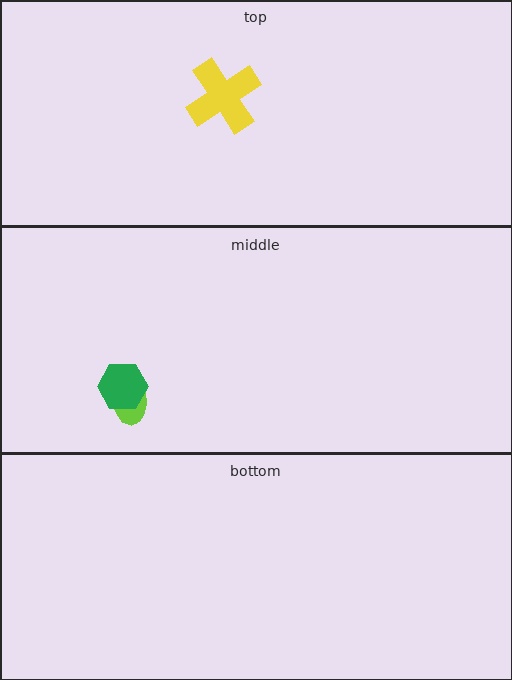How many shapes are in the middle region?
2.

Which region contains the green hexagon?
The middle region.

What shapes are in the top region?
The yellow cross.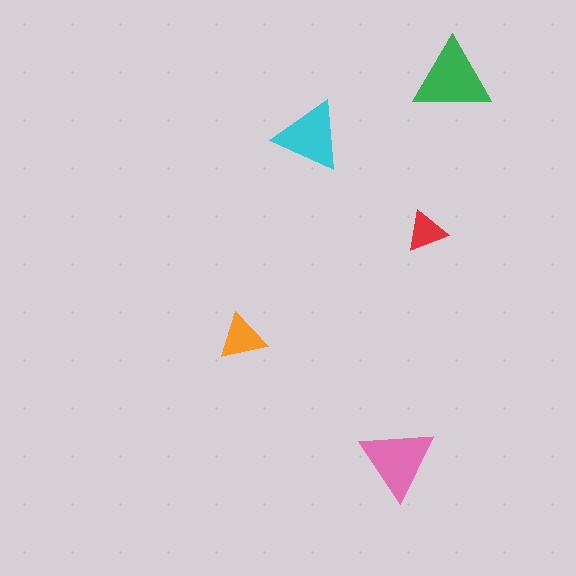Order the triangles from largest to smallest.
the green one, the pink one, the cyan one, the orange one, the red one.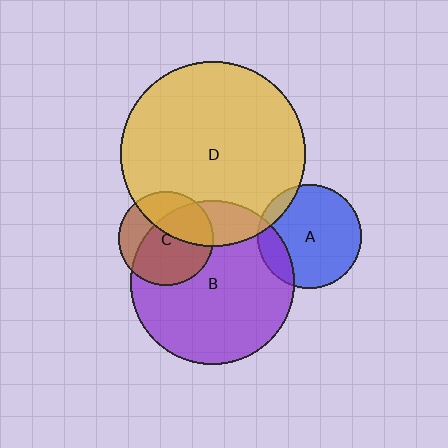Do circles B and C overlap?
Yes.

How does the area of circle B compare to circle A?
Approximately 2.5 times.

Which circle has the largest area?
Circle D (yellow).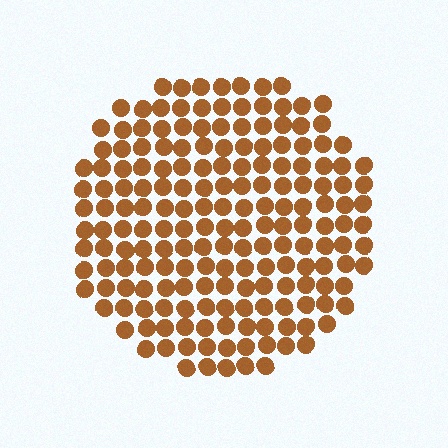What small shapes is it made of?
It is made of small circles.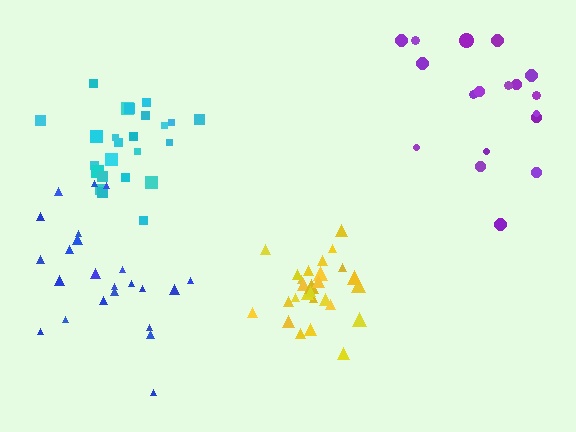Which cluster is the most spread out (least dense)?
Purple.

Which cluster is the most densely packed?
Yellow.